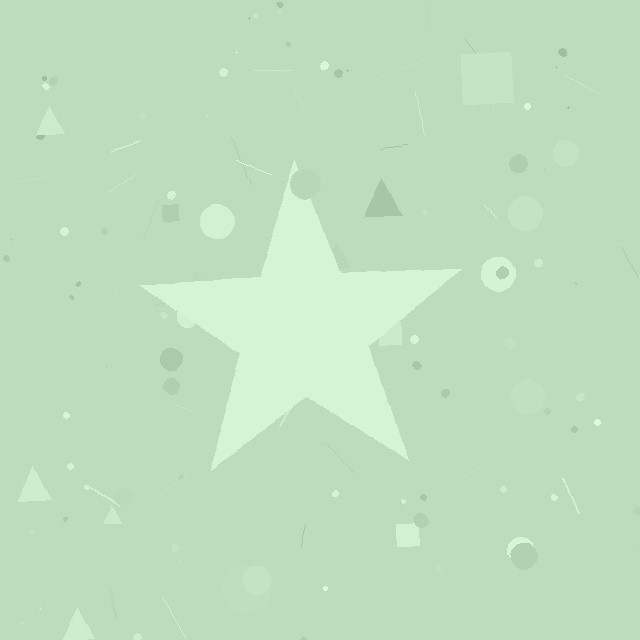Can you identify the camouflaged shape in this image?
The camouflaged shape is a star.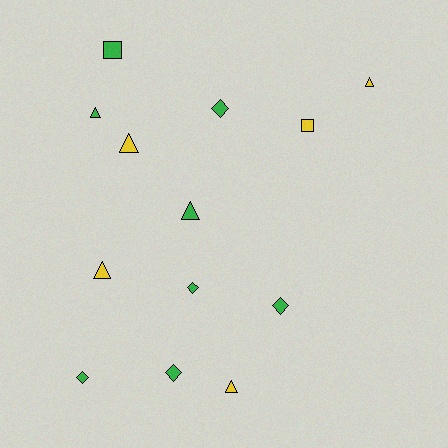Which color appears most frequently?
Green, with 8 objects.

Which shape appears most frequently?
Triangle, with 6 objects.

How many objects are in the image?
There are 13 objects.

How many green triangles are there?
There are 2 green triangles.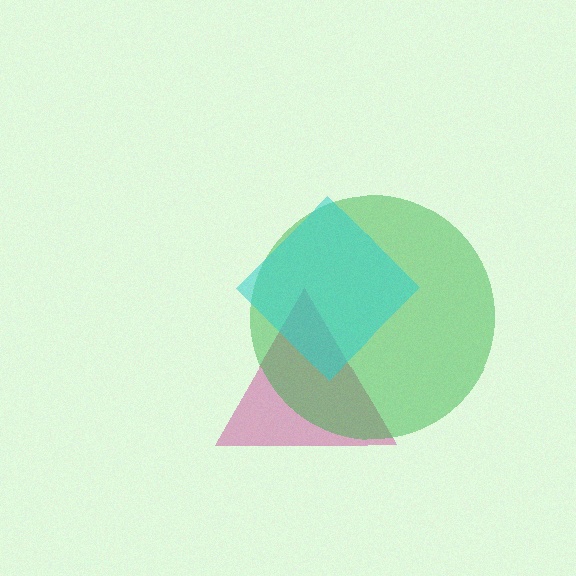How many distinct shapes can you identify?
There are 3 distinct shapes: a magenta triangle, a green circle, a cyan diamond.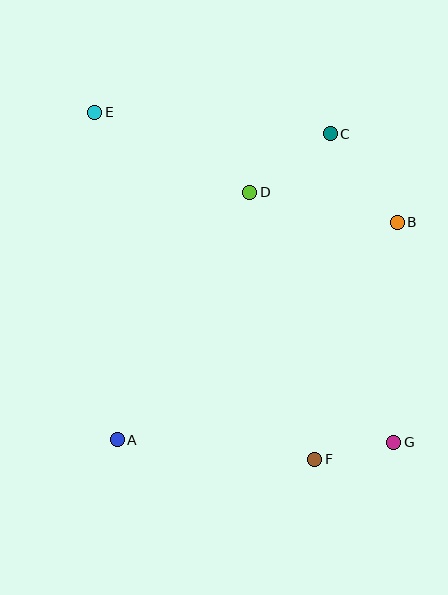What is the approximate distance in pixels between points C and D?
The distance between C and D is approximately 99 pixels.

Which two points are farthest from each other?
Points E and G are farthest from each other.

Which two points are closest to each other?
Points F and G are closest to each other.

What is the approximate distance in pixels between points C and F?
The distance between C and F is approximately 326 pixels.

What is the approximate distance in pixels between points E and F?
The distance between E and F is approximately 411 pixels.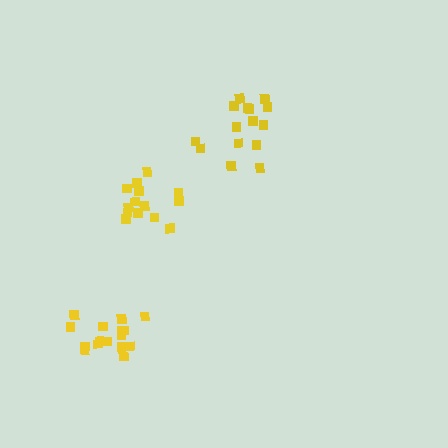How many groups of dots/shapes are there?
There are 3 groups.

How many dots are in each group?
Group 1: 15 dots, Group 2: 16 dots, Group 3: 14 dots (45 total).